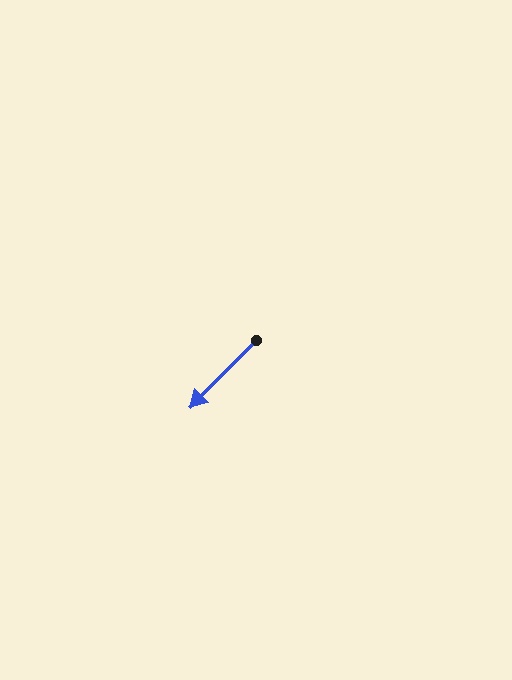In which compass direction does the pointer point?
Southwest.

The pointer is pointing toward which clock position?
Roughly 7 o'clock.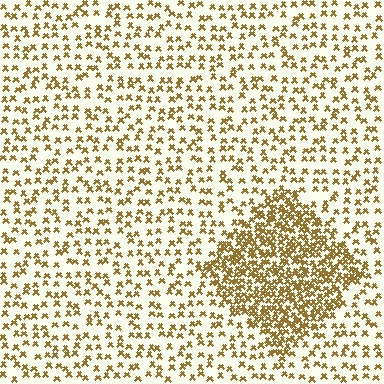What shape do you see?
I see a diamond.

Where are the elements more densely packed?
The elements are more densely packed inside the diamond boundary.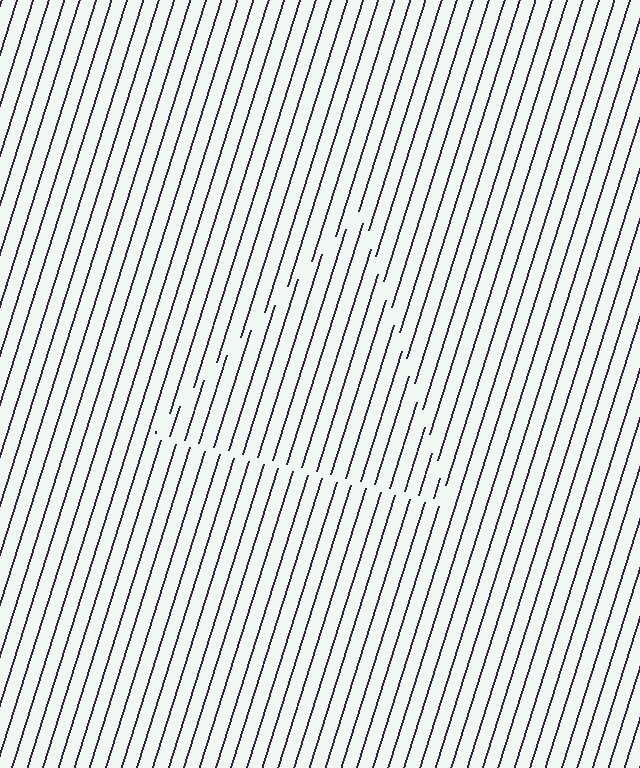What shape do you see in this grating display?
An illusory triangle. The interior of the shape contains the same grating, shifted by half a period — the contour is defined by the phase discontinuity where line-ends from the inner and outer gratings abut.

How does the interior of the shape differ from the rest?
The interior of the shape contains the same grating, shifted by half a period — the contour is defined by the phase discontinuity where line-ends from the inner and outer gratings abut.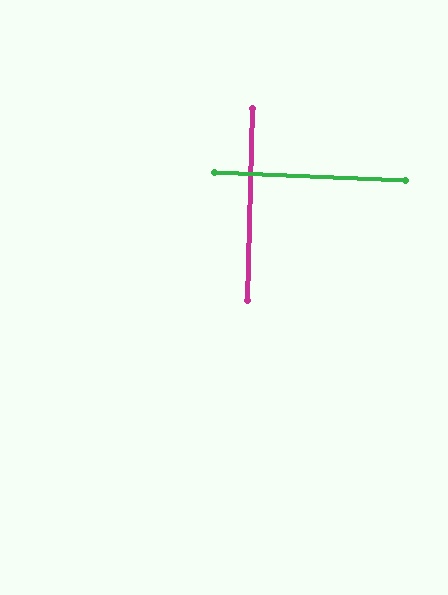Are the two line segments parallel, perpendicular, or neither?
Perpendicular — they meet at approximately 89°.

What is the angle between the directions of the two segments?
Approximately 89 degrees.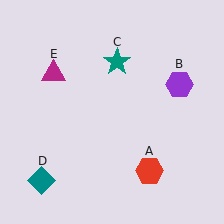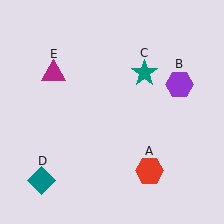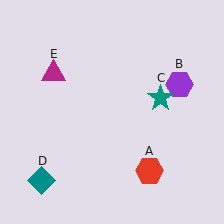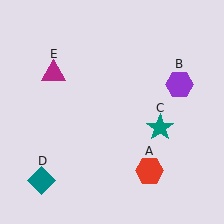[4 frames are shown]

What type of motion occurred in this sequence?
The teal star (object C) rotated clockwise around the center of the scene.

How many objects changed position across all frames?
1 object changed position: teal star (object C).